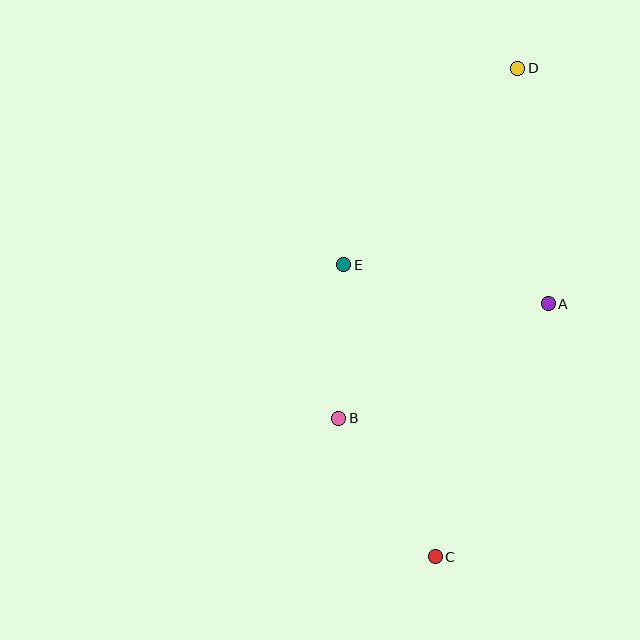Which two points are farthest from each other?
Points C and D are farthest from each other.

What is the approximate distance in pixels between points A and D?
The distance between A and D is approximately 238 pixels.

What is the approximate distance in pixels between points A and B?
The distance between A and B is approximately 239 pixels.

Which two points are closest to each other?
Points B and E are closest to each other.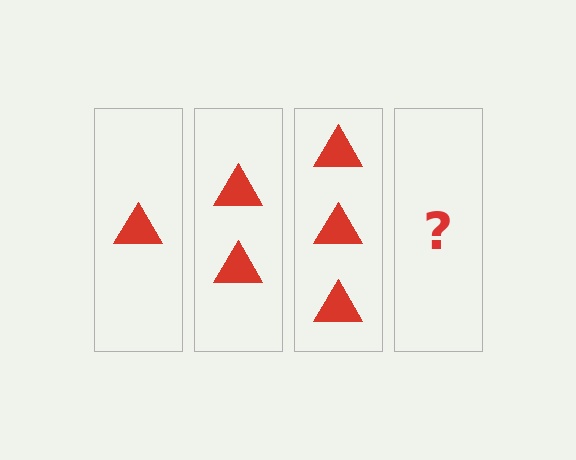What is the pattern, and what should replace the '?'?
The pattern is that each step adds one more triangle. The '?' should be 4 triangles.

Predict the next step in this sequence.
The next step is 4 triangles.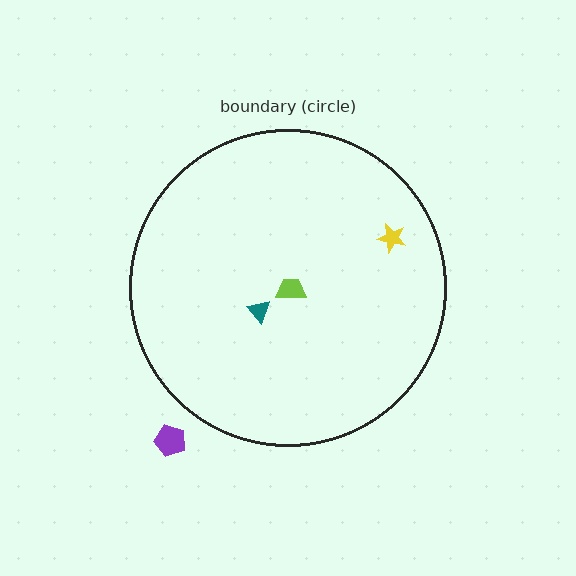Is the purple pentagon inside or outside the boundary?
Outside.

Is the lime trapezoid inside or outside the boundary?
Inside.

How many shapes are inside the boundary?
3 inside, 1 outside.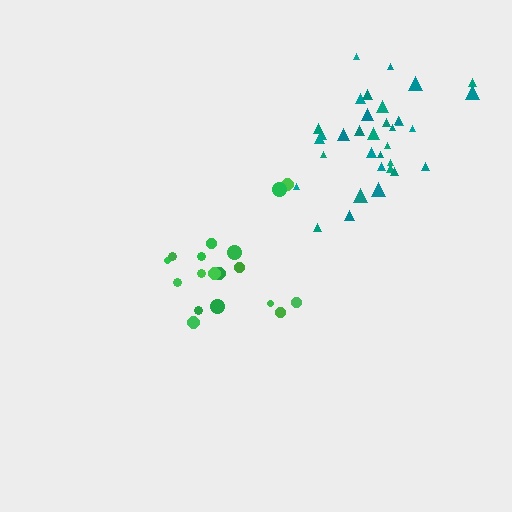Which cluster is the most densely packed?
Teal.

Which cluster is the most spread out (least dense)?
Green.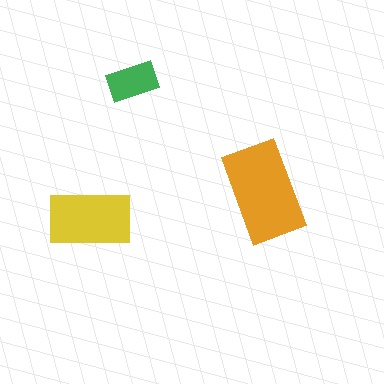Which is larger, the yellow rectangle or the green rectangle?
The yellow one.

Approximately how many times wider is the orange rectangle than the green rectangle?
About 2 times wider.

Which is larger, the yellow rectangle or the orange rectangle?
The orange one.